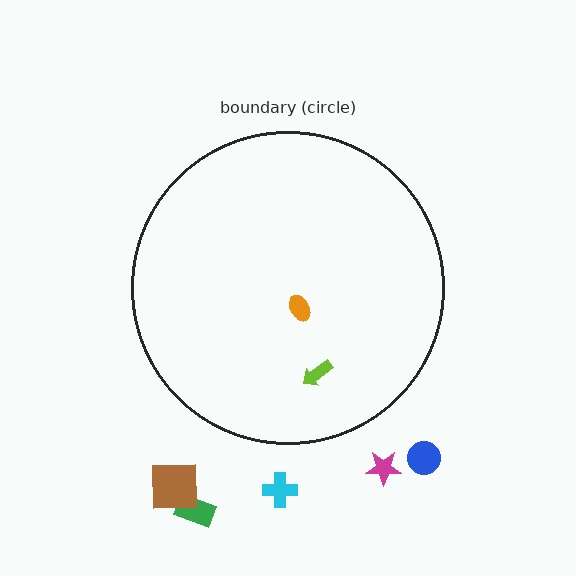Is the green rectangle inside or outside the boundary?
Outside.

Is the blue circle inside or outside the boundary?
Outside.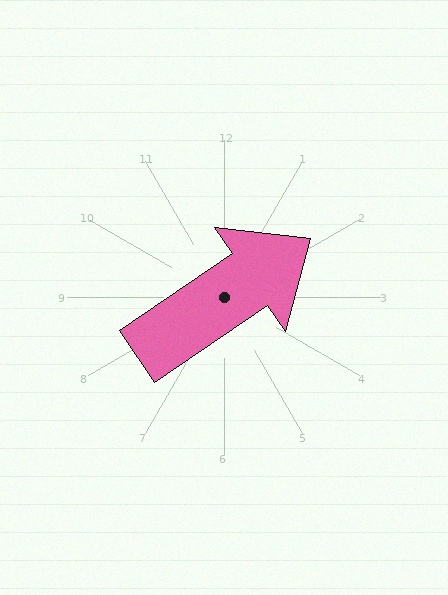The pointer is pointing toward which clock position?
Roughly 2 o'clock.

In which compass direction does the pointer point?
Northeast.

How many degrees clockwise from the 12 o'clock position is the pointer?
Approximately 56 degrees.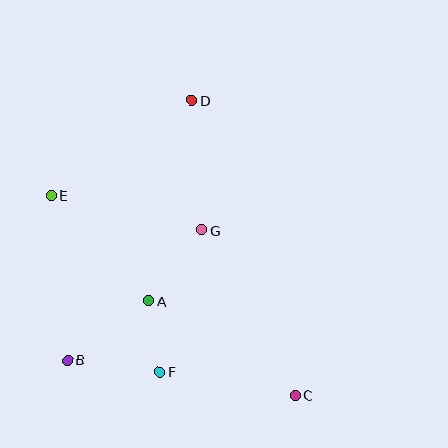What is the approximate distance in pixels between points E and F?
The distance between E and F is approximately 207 pixels.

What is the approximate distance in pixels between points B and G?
The distance between B and G is approximately 187 pixels.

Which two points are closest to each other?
Points A and F are closest to each other.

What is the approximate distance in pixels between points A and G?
The distance between A and G is approximately 89 pixels.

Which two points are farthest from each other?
Points C and E are farthest from each other.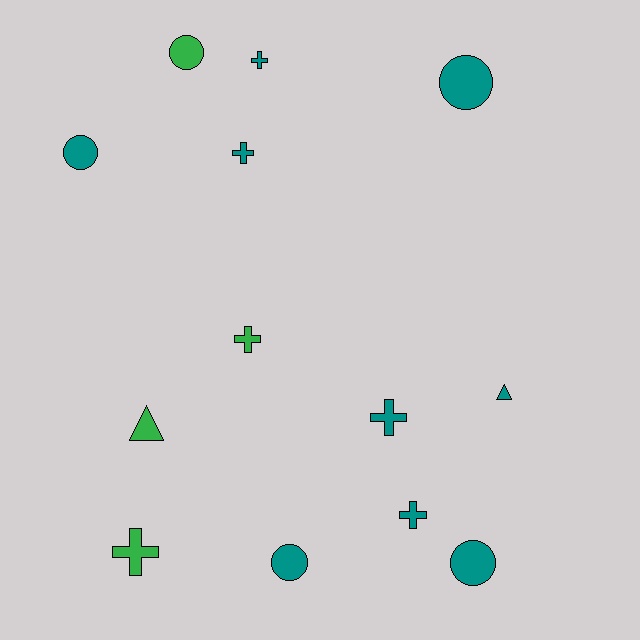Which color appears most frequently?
Teal, with 9 objects.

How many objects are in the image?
There are 13 objects.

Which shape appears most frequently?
Cross, with 6 objects.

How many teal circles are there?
There are 4 teal circles.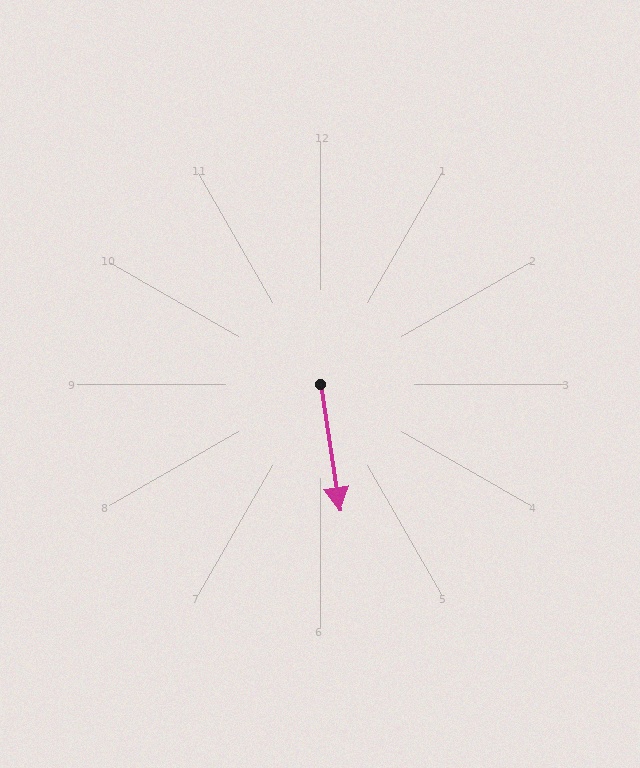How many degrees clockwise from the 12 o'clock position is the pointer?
Approximately 171 degrees.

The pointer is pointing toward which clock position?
Roughly 6 o'clock.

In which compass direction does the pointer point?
South.